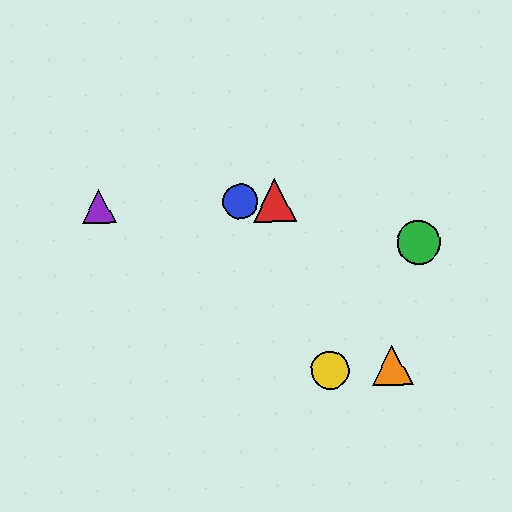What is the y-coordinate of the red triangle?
The red triangle is at y≈201.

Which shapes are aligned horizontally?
The red triangle, the blue circle, the purple triangle are aligned horizontally.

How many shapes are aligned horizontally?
3 shapes (the red triangle, the blue circle, the purple triangle) are aligned horizontally.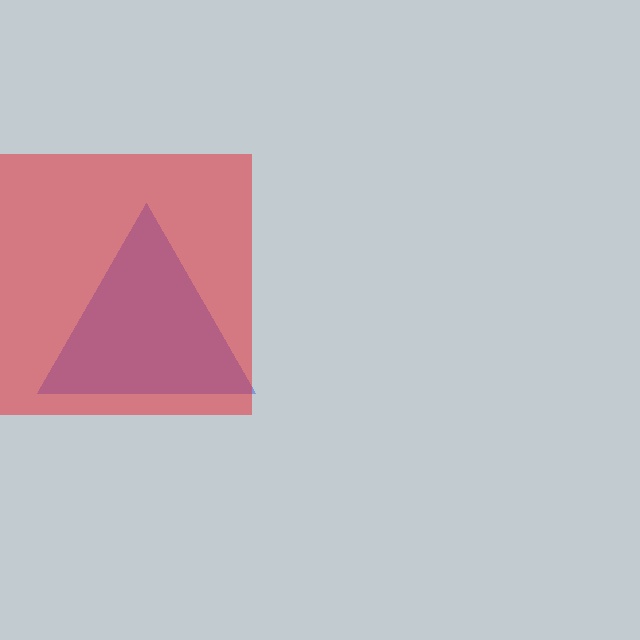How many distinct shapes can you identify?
There are 2 distinct shapes: a blue triangle, a red square.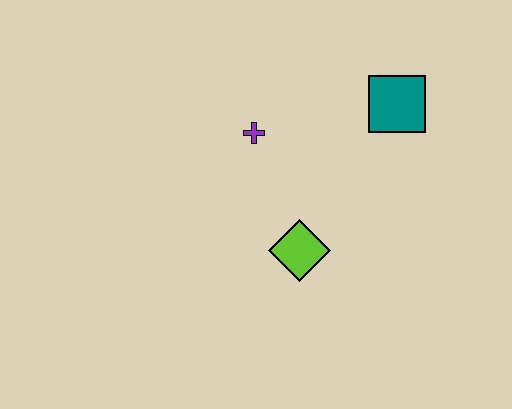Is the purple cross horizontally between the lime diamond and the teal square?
No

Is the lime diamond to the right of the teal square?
No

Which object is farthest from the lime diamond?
The teal square is farthest from the lime diamond.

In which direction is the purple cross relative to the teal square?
The purple cross is to the left of the teal square.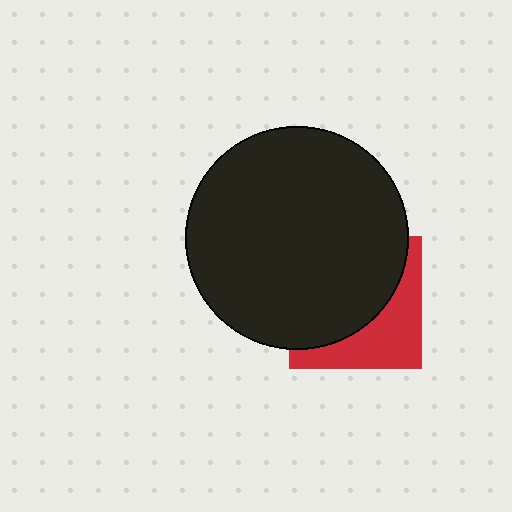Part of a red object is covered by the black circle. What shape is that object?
It is a square.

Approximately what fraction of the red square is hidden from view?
Roughly 62% of the red square is hidden behind the black circle.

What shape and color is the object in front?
The object in front is a black circle.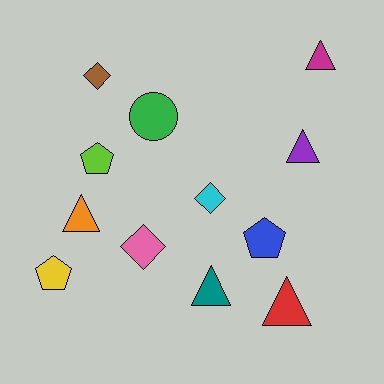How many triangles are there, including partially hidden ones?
There are 5 triangles.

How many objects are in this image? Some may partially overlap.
There are 12 objects.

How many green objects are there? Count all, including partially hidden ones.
There is 1 green object.